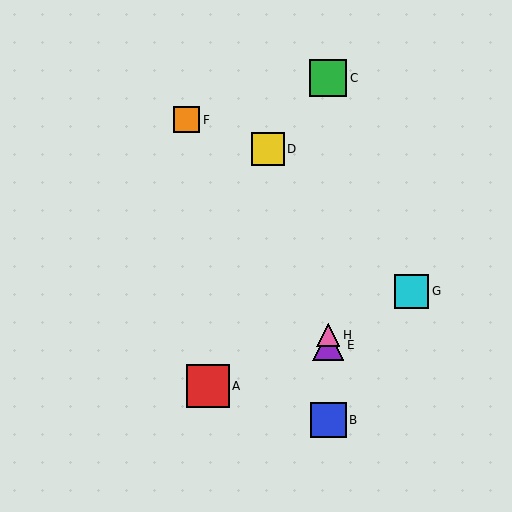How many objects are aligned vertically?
4 objects (B, C, E, H) are aligned vertically.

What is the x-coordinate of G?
Object G is at x≈412.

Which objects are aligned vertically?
Objects B, C, E, H are aligned vertically.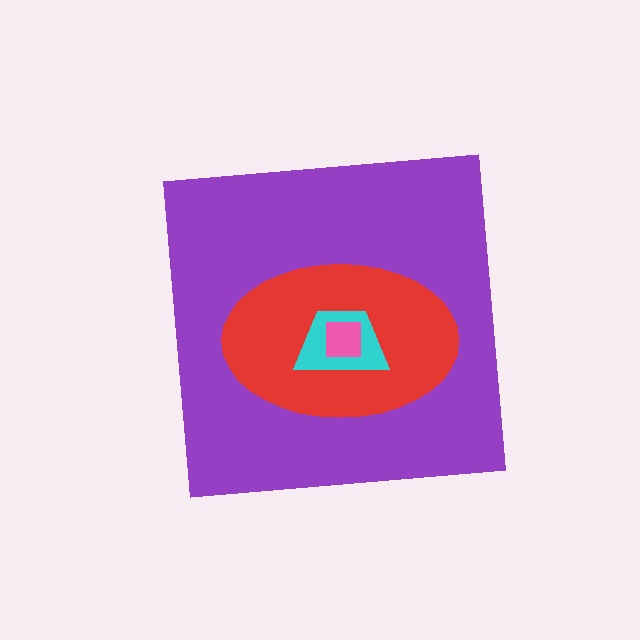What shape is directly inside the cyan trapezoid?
The pink square.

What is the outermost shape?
The purple square.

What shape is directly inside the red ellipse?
The cyan trapezoid.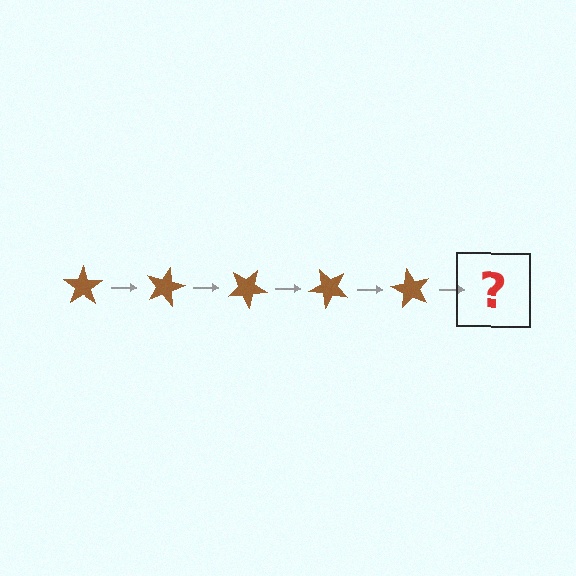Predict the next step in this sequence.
The next step is a brown star rotated 75 degrees.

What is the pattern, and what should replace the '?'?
The pattern is that the star rotates 15 degrees each step. The '?' should be a brown star rotated 75 degrees.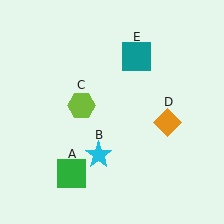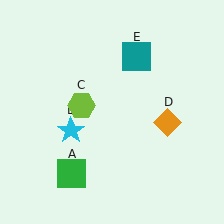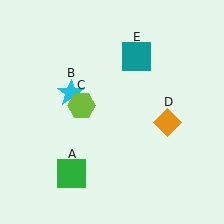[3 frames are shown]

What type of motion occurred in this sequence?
The cyan star (object B) rotated clockwise around the center of the scene.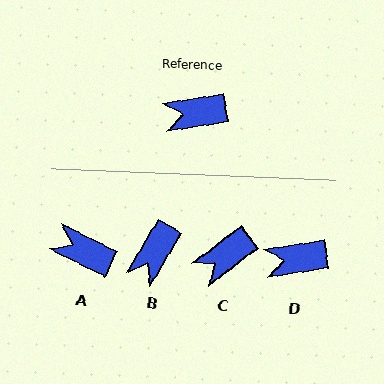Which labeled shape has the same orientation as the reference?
D.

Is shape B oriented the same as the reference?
No, it is off by about 50 degrees.